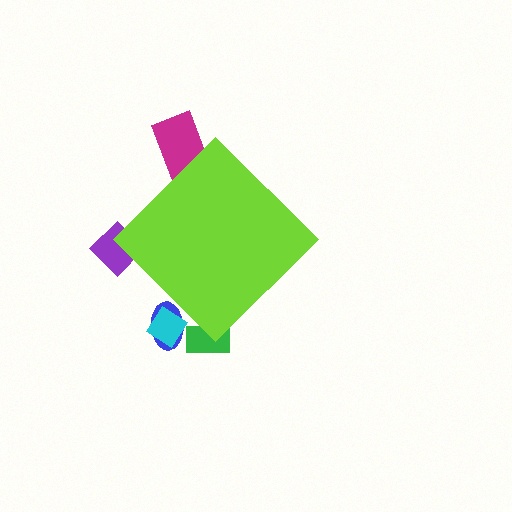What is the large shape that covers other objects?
A lime diamond.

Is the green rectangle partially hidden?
Yes, the green rectangle is partially hidden behind the lime diamond.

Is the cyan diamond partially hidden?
Yes, the cyan diamond is partially hidden behind the lime diamond.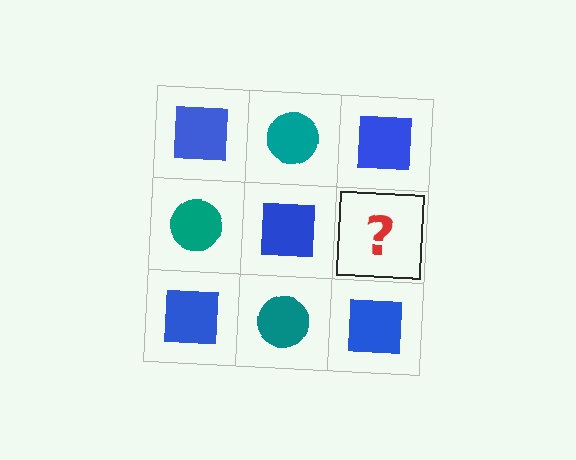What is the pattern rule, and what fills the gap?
The rule is that it alternates blue square and teal circle in a checkerboard pattern. The gap should be filled with a teal circle.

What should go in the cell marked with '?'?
The missing cell should contain a teal circle.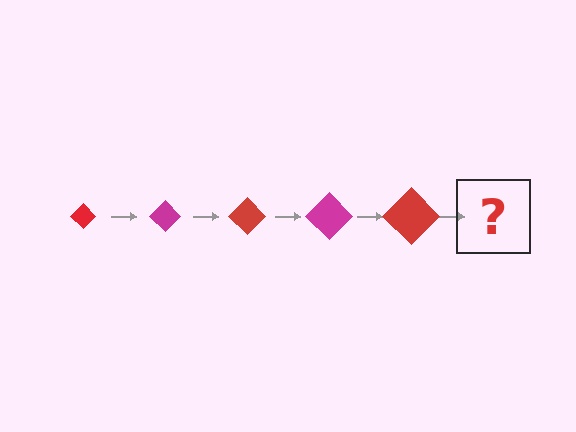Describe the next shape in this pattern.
It should be a magenta diamond, larger than the previous one.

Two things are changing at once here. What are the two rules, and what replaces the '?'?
The two rules are that the diamond grows larger each step and the color cycles through red and magenta. The '?' should be a magenta diamond, larger than the previous one.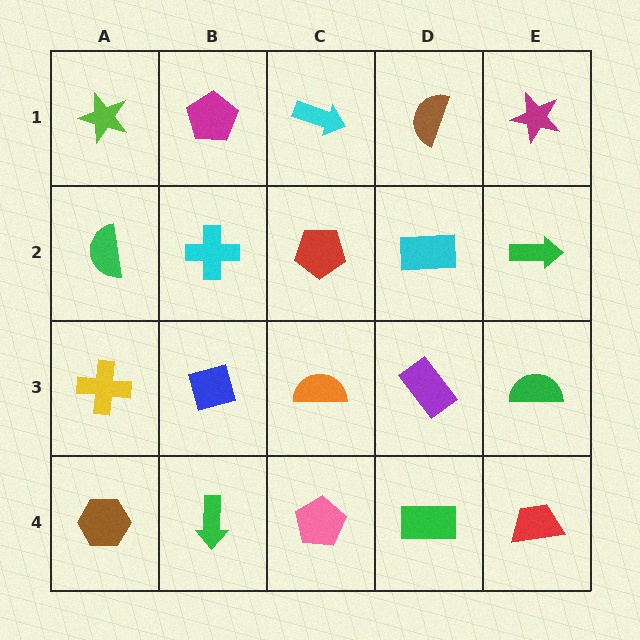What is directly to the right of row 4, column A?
A green arrow.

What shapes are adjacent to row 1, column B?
A cyan cross (row 2, column B), a lime star (row 1, column A), a cyan arrow (row 1, column C).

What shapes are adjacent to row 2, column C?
A cyan arrow (row 1, column C), an orange semicircle (row 3, column C), a cyan cross (row 2, column B), a cyan rectangle (row 2, column D).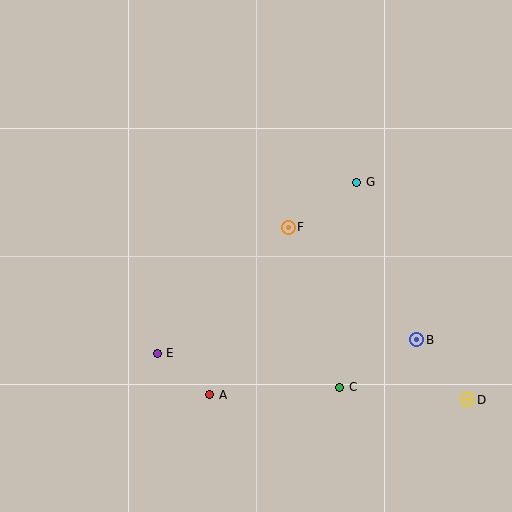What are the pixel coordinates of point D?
Point D is at (468, 400).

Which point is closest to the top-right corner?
Point G is closest to the top-right corner.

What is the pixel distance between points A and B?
The distance between A and B is 214 pixels.